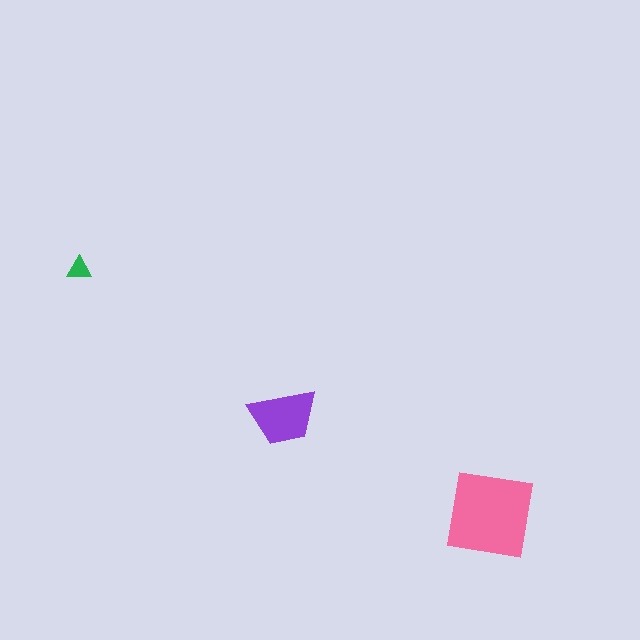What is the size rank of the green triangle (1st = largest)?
3rd.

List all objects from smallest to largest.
The green triangle, the purple trapezoid, the pink square.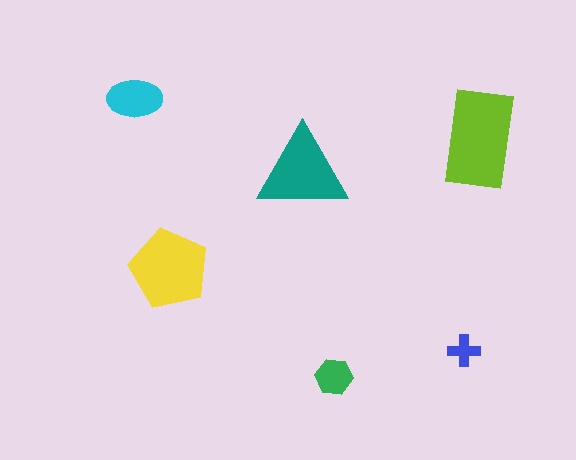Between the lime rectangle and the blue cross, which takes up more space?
The lime rectangle.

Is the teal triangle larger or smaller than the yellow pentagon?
Smaller.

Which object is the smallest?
The blue cross.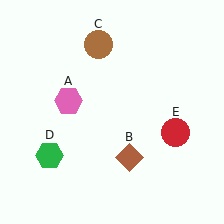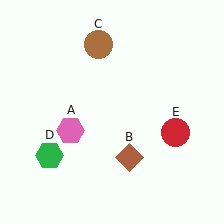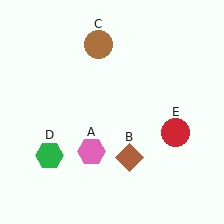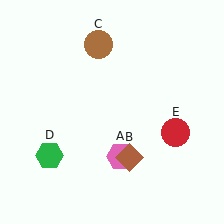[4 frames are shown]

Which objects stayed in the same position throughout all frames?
Brown diamond (object B) and brown circle (object C) and green hexagon (object D) and red circle (object E) remained stationary.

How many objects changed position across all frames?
1 object changed position: pink hexagon (object A).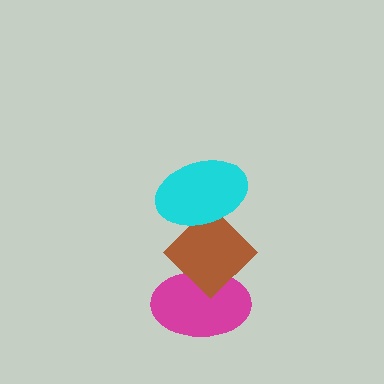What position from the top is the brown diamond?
The brown diamond is 2nd from the top.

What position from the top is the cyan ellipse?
The cyan ellipse is 1st from the top.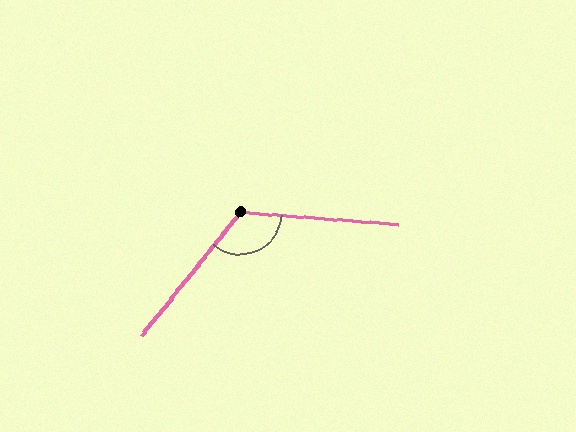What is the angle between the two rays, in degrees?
Approximately 124 degrees.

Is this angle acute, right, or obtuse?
It is obtuse.